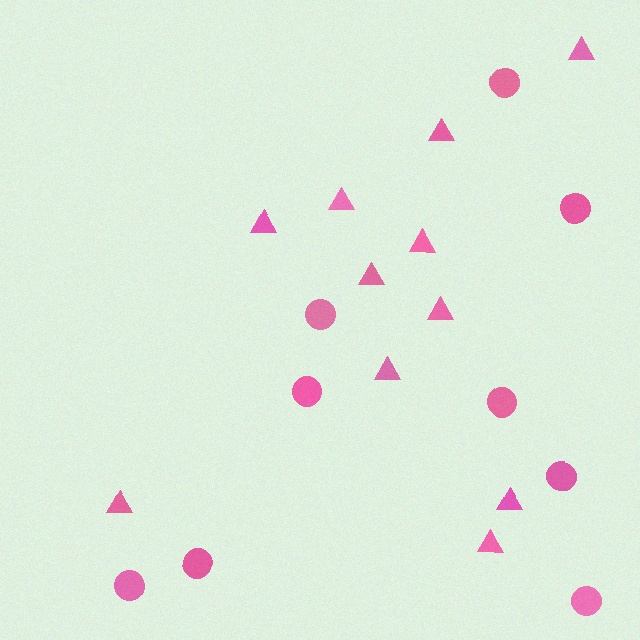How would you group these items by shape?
There are 2 groups: one group of circles (9) and one group of triangles (11).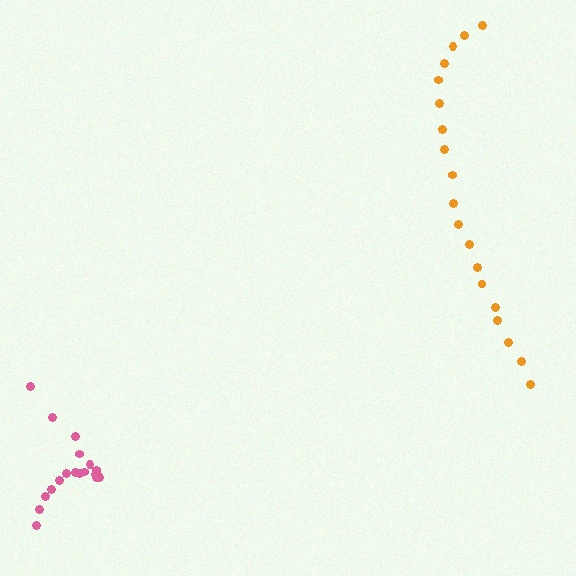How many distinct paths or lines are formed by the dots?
There are 2 distinct paths.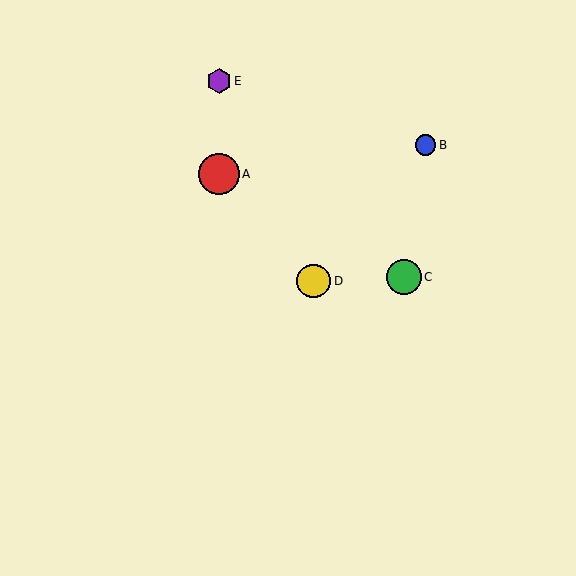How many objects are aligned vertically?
2 objects (A, E) are aligned vertically.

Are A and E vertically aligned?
Yes, both are at x≈219.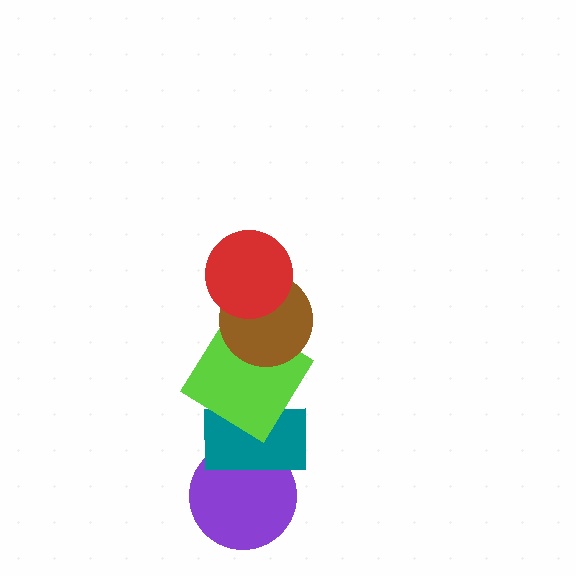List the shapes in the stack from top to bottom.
From top to bottom: the red circle, the brown circle, the lime diamond, the teal rectangle, the purple circle.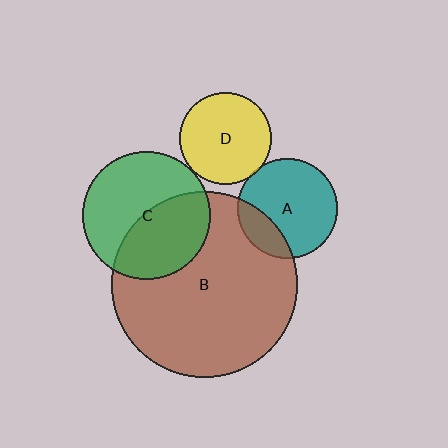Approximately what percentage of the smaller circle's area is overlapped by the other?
Approximately 45%.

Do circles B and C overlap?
Yes.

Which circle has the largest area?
Circle B (brown).